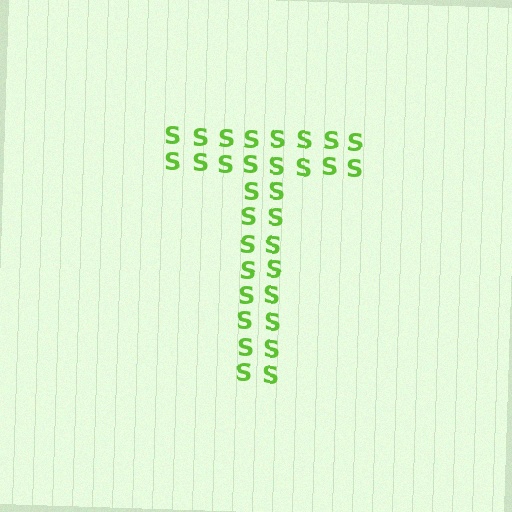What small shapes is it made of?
It is made of small letter S's.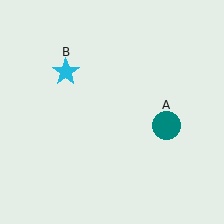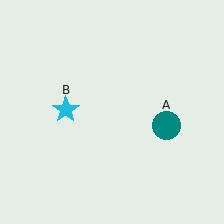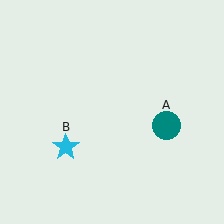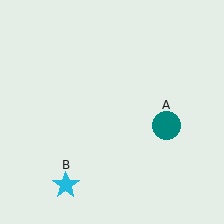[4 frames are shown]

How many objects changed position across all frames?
1 object changed position: cyan star (object B).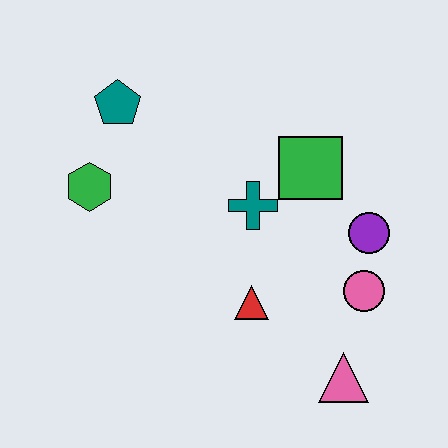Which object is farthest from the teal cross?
The pink triangle is farthest from the teal cross.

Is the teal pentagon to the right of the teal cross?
No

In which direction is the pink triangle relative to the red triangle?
The pink triangle is to the right of the red triangle.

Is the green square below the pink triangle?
No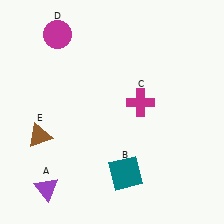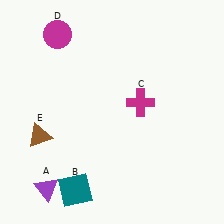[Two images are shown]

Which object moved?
The teal square (B) moved left.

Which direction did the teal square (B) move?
The teal square (B) moved left.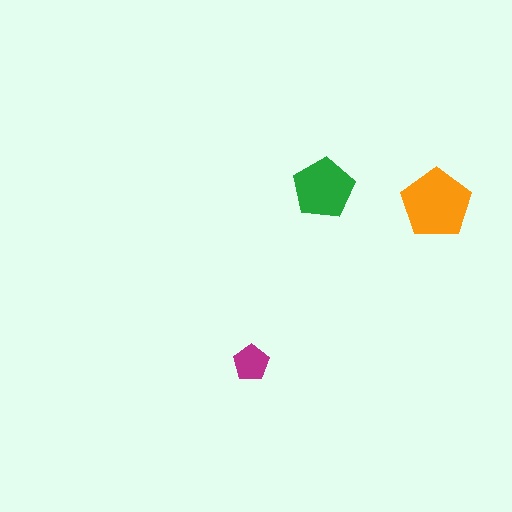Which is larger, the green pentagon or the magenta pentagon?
The green one.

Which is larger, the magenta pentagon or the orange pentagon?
The orange one.